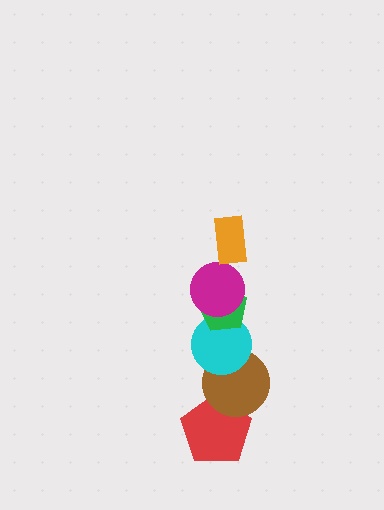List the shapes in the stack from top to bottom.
From top to bottom: the orange rectangle, the magenta circle, the green pentagon, the cyan circle, the brown circle, the red pentagon.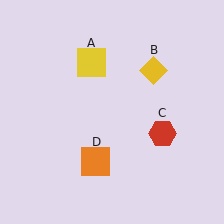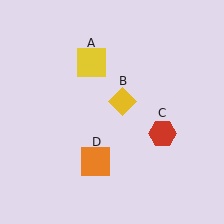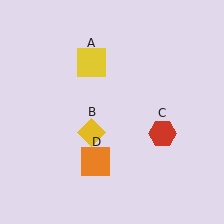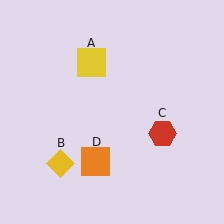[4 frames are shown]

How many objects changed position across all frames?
1 object changed position: yellow diamond (object B).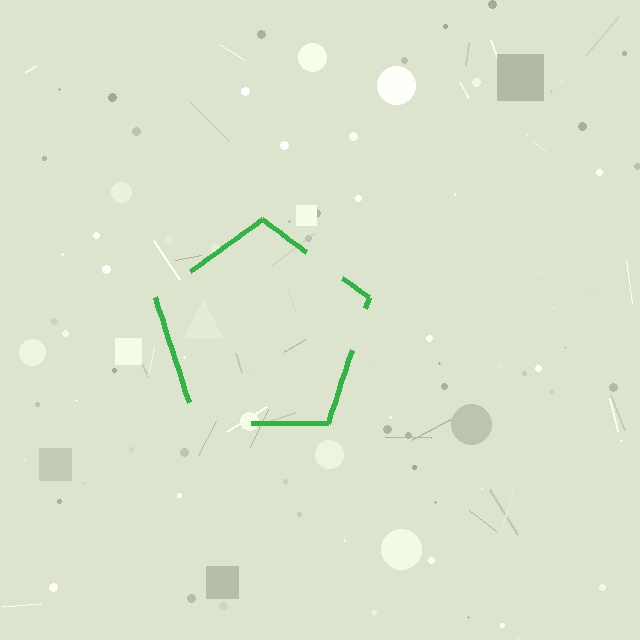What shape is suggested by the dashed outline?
The dashed outline suggests a pentagon.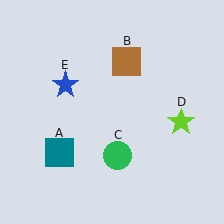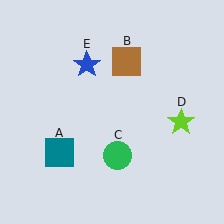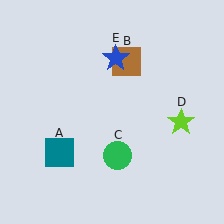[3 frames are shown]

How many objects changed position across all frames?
1 object changed position: blue star (object E).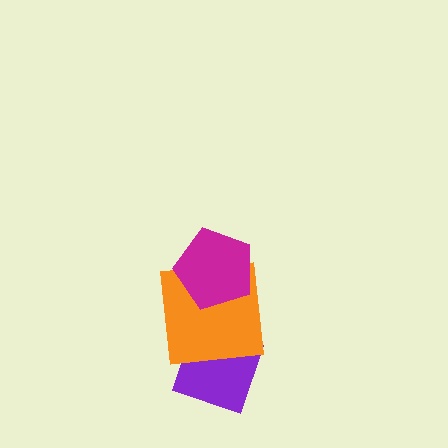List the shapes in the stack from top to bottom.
From top to bottom: the magenta pentagon, the orange square, the purple diamond.